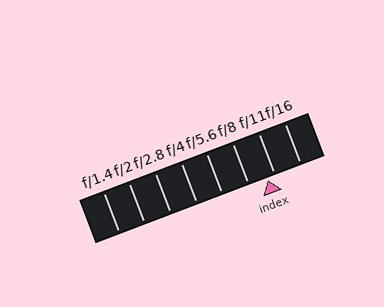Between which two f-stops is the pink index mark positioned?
The index mark is between f/8 and f/11.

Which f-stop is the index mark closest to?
The index mark is closest to f/11.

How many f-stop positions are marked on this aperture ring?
There are 8 f-stop positions marked.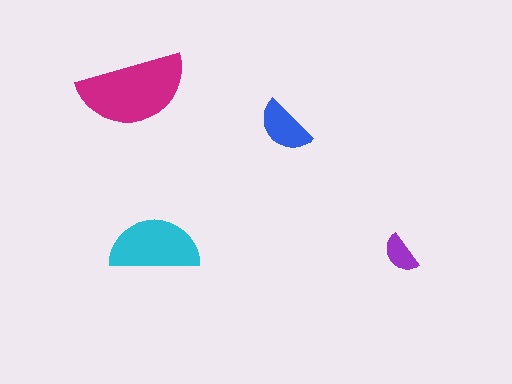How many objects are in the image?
There are 4 objects in the image.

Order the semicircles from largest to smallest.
the magenta one, the cyan one, the blue one, the purple one.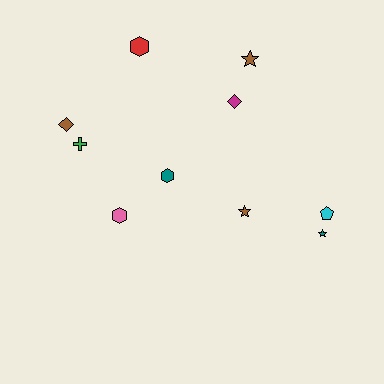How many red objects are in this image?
There is 1 red object.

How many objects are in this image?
There are 10 objects.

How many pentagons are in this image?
There is 1 pentagon.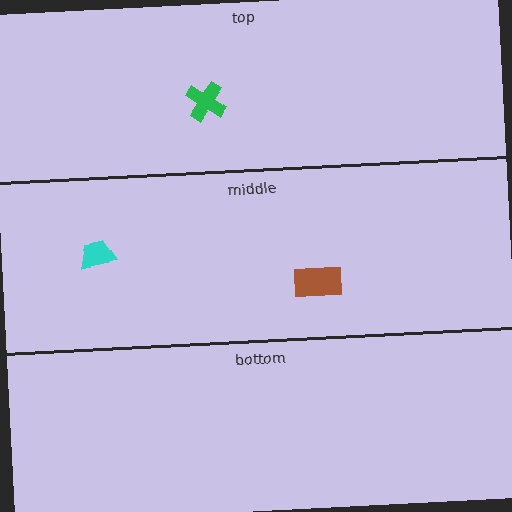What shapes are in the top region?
The green cross.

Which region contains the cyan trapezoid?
The middle region.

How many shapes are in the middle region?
2.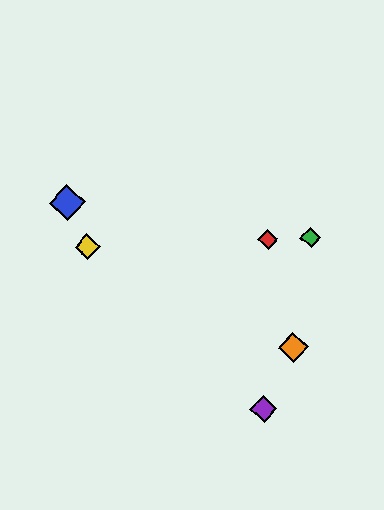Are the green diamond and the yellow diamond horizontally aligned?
Yes, both are at y≈238.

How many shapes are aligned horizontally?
3 shapes (the red diamond, the green diamond, the yellow diamond) are aligned horizontally.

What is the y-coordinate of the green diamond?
The green diamond is at y≈238.